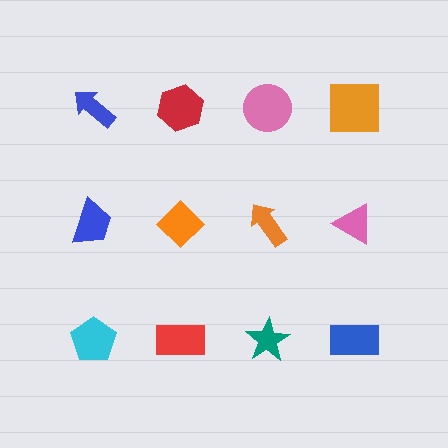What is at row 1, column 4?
An orange square.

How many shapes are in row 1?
4 shapes.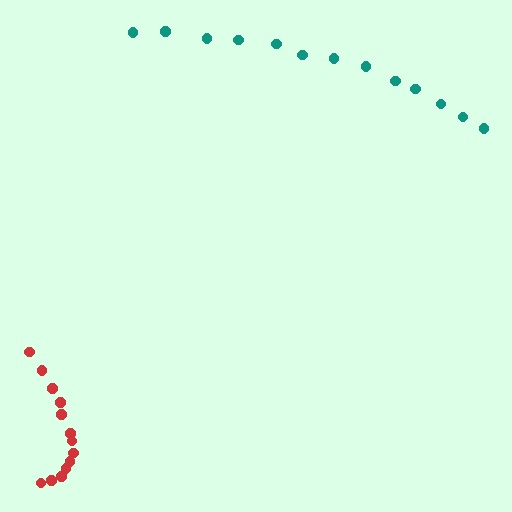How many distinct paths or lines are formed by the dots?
There are 2 distinct paths.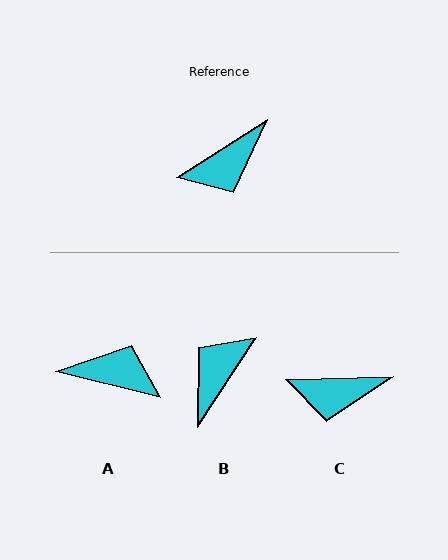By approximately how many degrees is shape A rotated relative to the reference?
Approximately 134 degrees counter-clockwise.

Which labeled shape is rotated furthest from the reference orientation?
B, about 156 degrees away.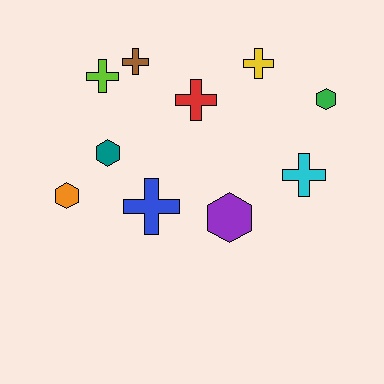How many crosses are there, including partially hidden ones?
There are 6 crosses.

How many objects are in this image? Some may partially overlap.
There are 10 objects.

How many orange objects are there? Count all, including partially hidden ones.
There is 1 orange object.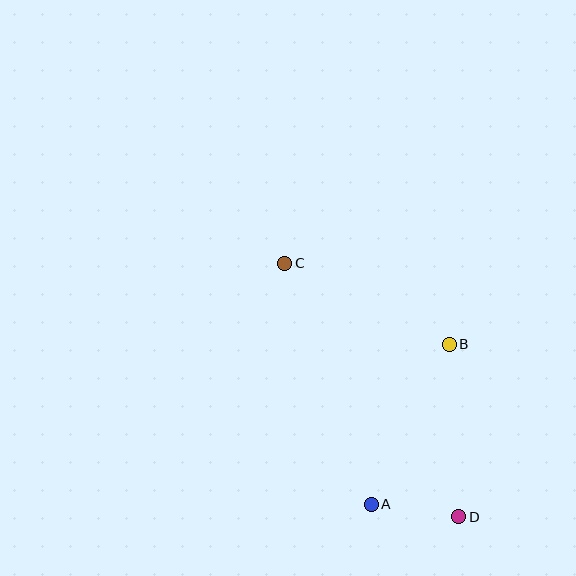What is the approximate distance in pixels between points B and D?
The distance between B and D is approximately 173 pixels.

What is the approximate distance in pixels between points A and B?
The distance between A and B is approximately 178 pixels.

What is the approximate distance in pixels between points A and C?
The distance between A and C is approximately 256 pixels.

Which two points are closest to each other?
Points A and D are closest to each other.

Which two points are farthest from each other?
Points C and D are farthest from each other.